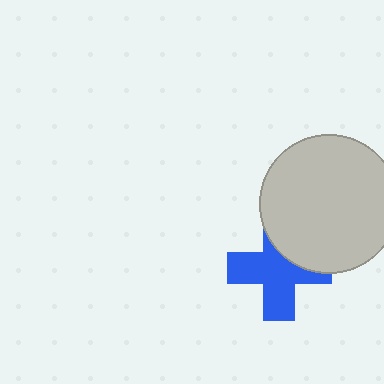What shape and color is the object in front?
The object in front is a light gray circle.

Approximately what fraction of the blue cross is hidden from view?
Roughly 33% of the blue cross is hidden behind the light gray circle.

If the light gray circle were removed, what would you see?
You would see the complete blue cross.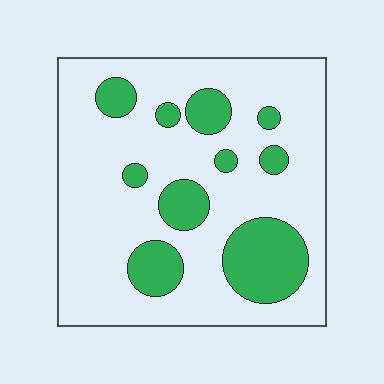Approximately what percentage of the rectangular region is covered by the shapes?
Approximately 20%.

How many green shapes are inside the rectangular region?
10.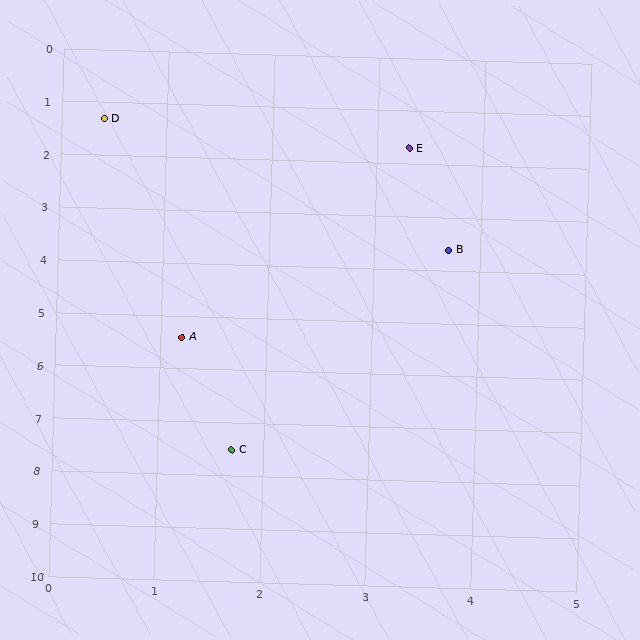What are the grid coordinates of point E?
Point E is at approximately (3.3, 1.7).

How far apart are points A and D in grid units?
Points A and D are about 4.2 grid units apart.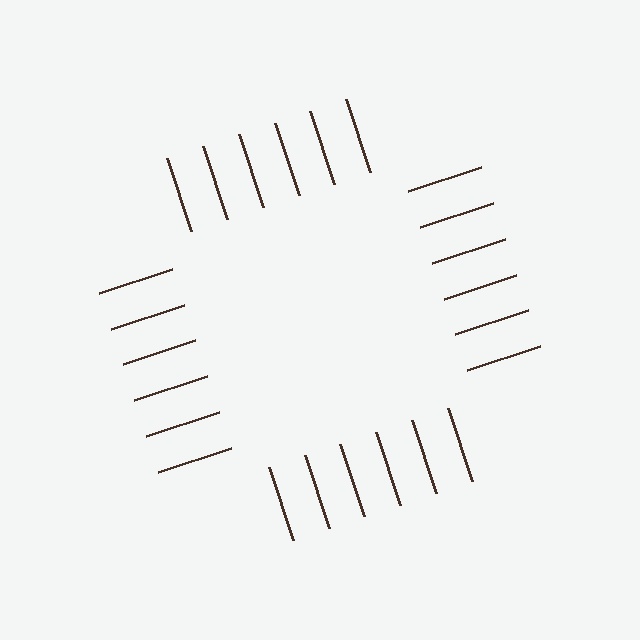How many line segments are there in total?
24 — 6 along each of the 4 edges.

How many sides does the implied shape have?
4 sides — the line-ends trace a square.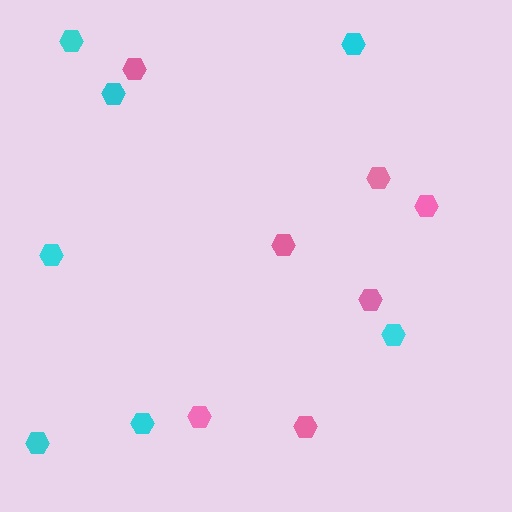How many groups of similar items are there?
There are 2 groups: one group of pink hexagons (7) and one group of cyan hexagons (7).